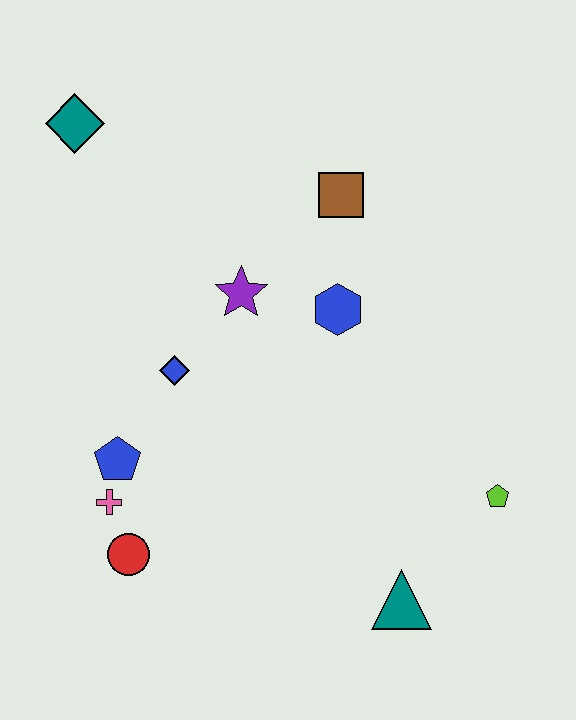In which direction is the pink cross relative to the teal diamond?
The pink cross is below the teal diamond.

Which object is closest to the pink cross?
The blue pentagon is closest to the pink cross.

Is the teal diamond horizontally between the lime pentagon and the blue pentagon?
No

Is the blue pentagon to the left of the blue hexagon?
Yes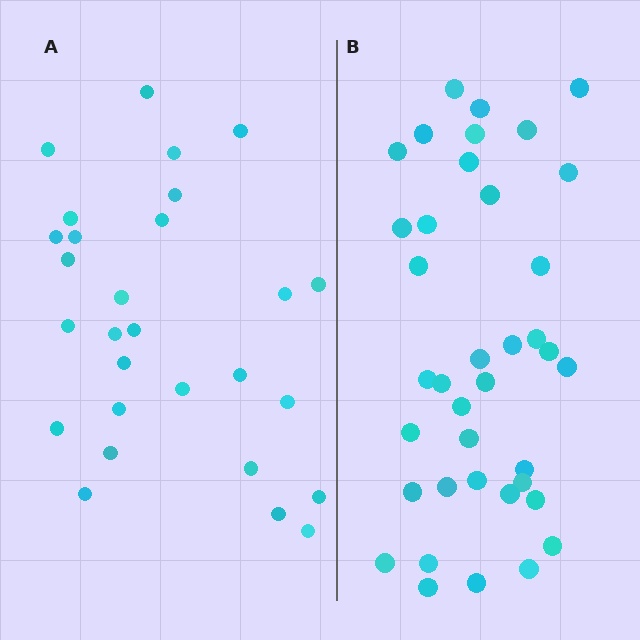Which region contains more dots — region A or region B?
Region B (the right region) has more dots.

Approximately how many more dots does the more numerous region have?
Region B has roughly 10 or so more dots than region A.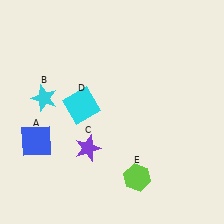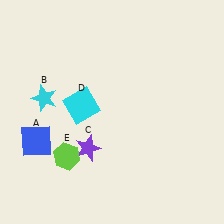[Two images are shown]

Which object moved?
The lime hexagon (E) moved left.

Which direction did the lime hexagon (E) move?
The lime hexagon (E) moved left.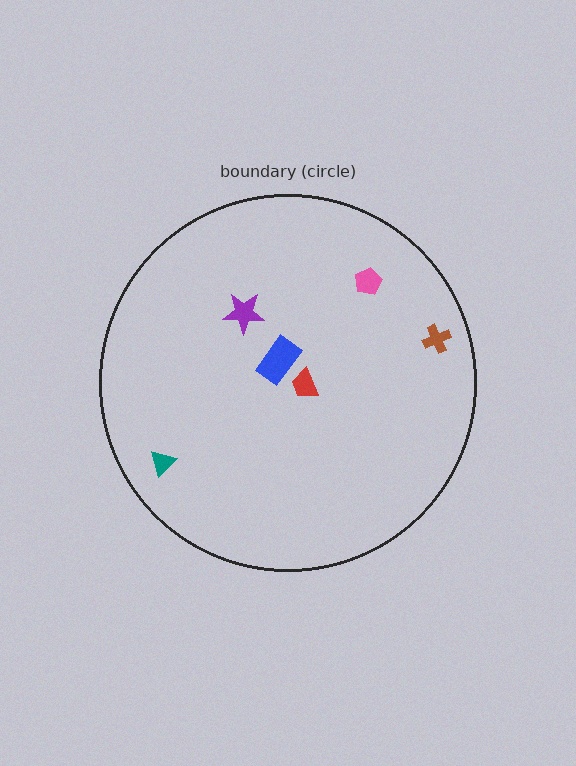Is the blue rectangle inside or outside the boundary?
Inside.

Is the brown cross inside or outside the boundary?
Inside.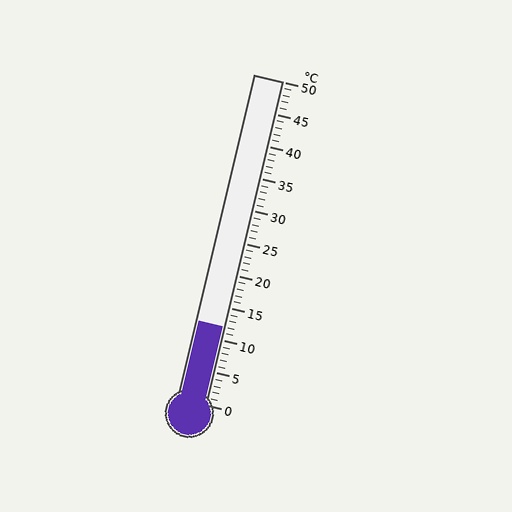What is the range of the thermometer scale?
The thermometer scale ranges from 0°C to 50°C.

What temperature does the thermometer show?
The thermometer shows approximately 12°C.